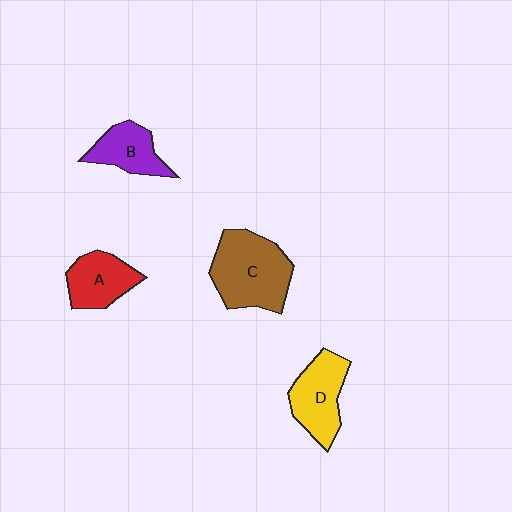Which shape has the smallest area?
Shape B (purple).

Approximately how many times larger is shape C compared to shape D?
Approximately 1.4 times.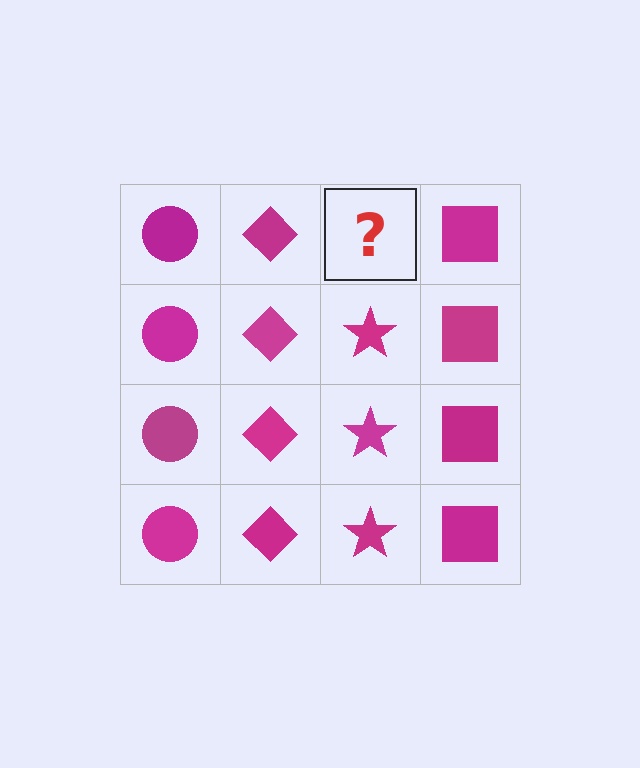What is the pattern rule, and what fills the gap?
The rule is that each column has a consistent shape. The gap should be filled with a magenta star.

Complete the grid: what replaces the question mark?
The question mark should be replaced with a magenta star.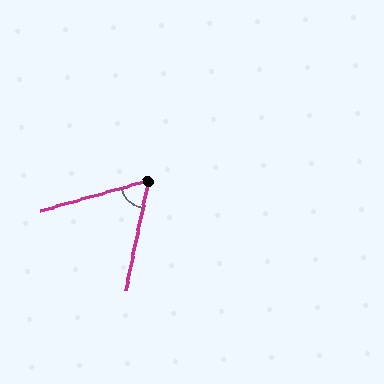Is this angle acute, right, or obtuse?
It is acute.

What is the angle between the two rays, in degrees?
Approximately 62 degrees.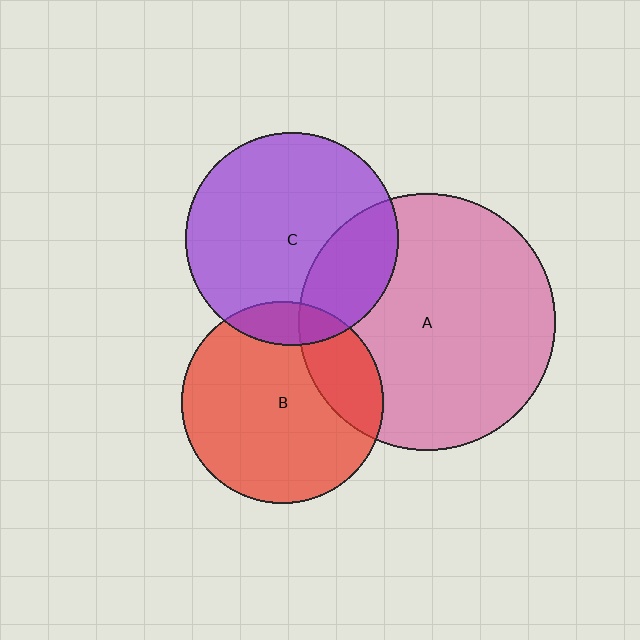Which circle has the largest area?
Circle A (pink).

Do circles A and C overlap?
Yes.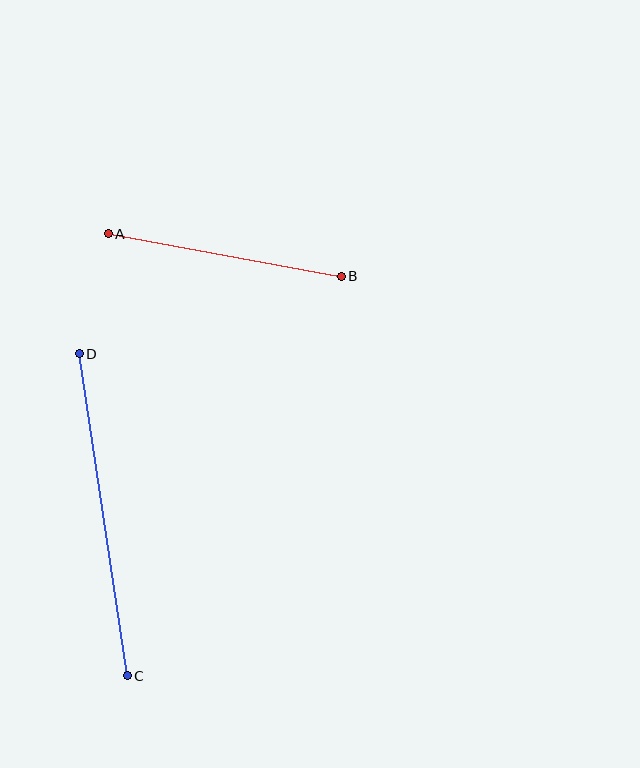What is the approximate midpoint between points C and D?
The midpoint is at approximately (103, 515) pixels.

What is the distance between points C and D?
The distance is approximately 326 pixels.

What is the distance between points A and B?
The distance is approximately 237 pixels.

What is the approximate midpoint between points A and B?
The midpoint is at approximately (225, 255) pixels.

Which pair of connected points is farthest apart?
Points C and D are farthest apart.